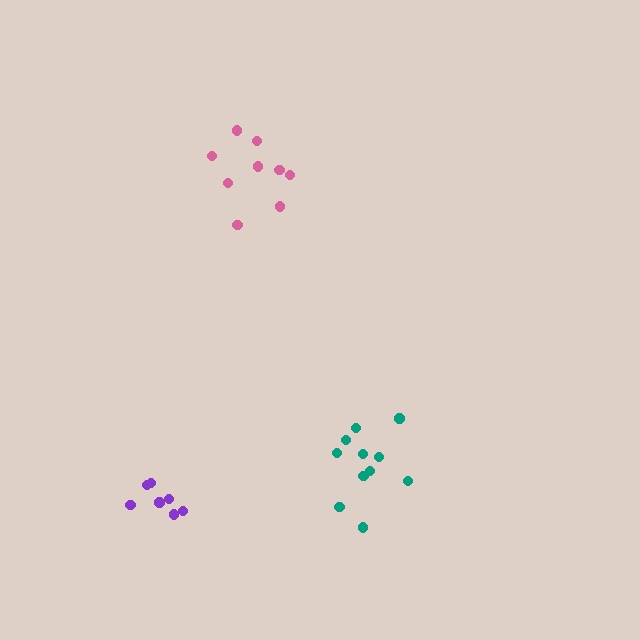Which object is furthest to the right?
The teal cluster is rightmost.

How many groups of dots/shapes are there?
There are 3 groups.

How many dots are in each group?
Group 1: 11 dots, Group 2: 9 dots, Group 3: 7 dots (27 total).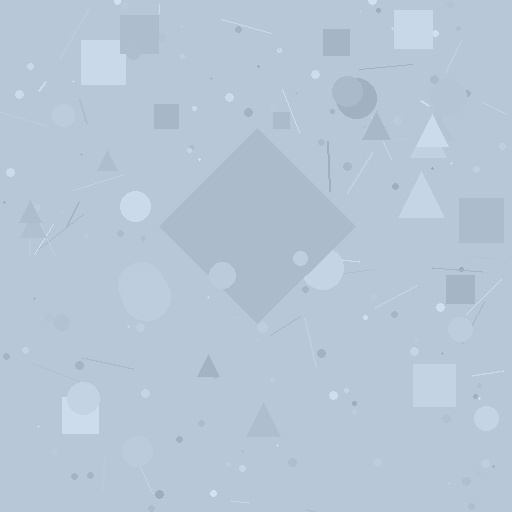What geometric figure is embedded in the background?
A diamond is embedded in the background.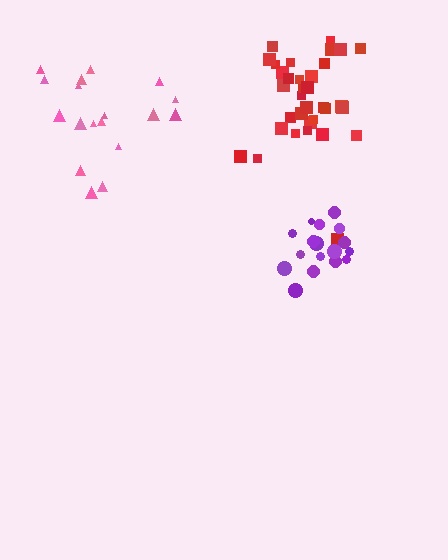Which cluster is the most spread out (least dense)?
Pink.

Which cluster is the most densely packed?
Purple.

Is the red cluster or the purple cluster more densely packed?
Purple.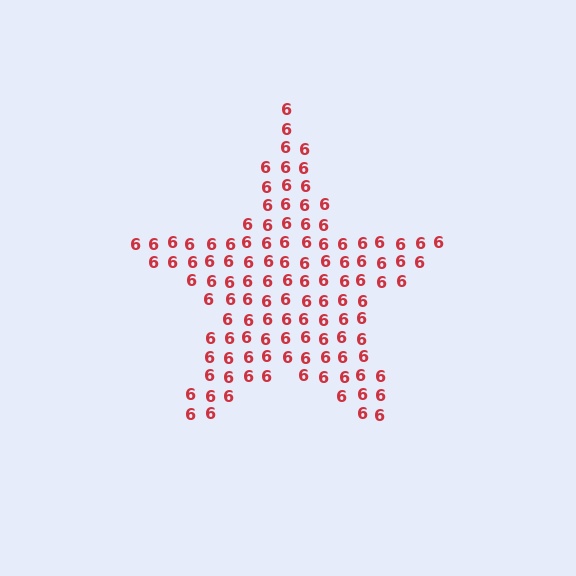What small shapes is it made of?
It is made of small digit 6's.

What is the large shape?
The large shape is a star.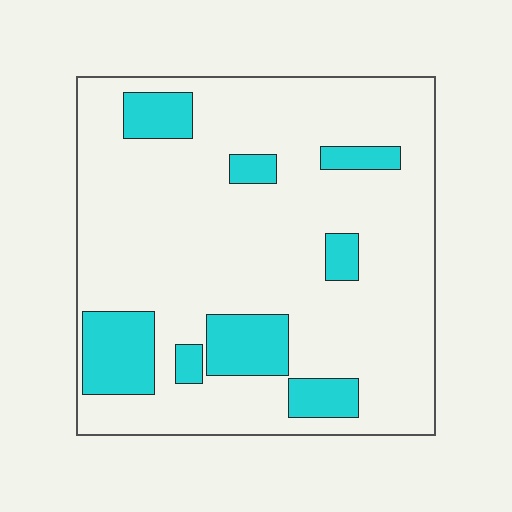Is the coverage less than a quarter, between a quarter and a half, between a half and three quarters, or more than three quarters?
Less than a quarter.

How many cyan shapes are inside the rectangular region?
8.